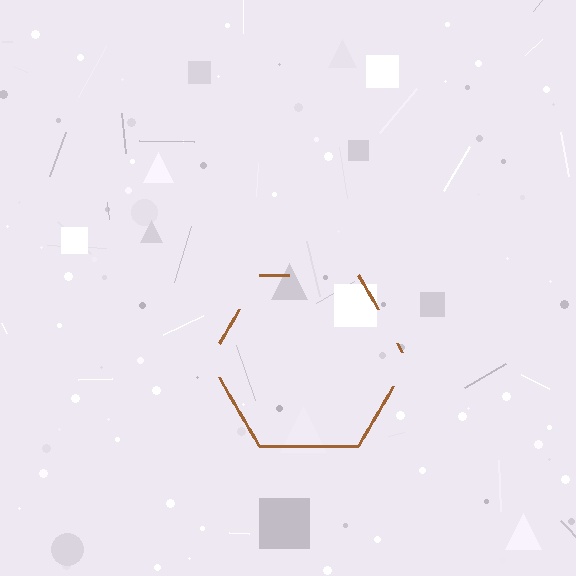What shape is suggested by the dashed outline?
The dashed outline suggests a hexagon.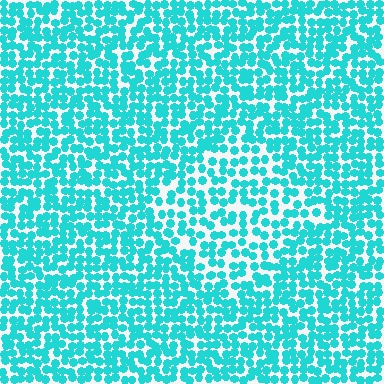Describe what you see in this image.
The image contains small cyan elements arranged at two different densities. A diamond-shaped region is visible where the elements are less densely packed than the surrounding area.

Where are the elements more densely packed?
The elements are more densely packed outside the diamond boundary.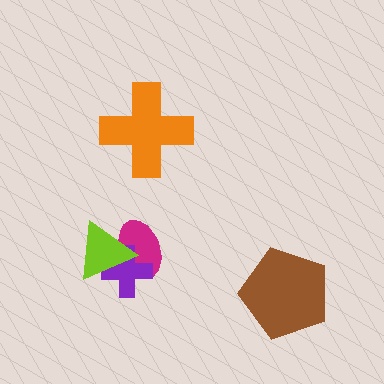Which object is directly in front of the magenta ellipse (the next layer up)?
The purple cross is directly in front of the magenta ellipse.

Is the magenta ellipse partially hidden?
Yes, it is partially covered by another shape.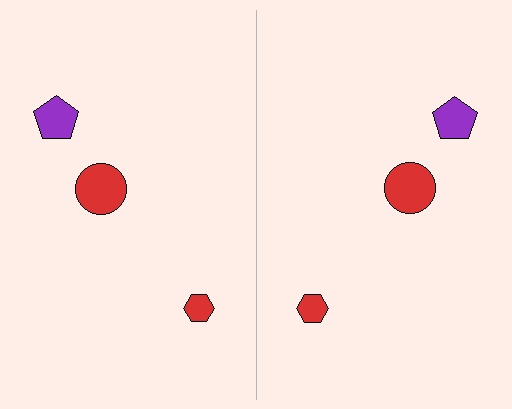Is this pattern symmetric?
Yes, this pattern has bilateral (reflection) symmetry.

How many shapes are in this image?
There are 6 shapes in this image.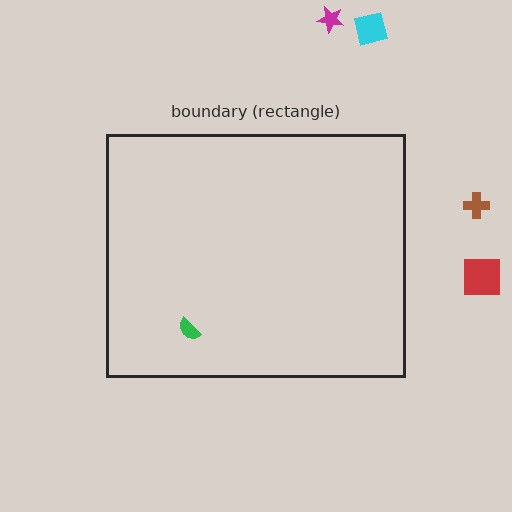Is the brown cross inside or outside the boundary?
Outside.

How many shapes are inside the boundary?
1 inside, 4 outside.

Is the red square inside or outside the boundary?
Outside.